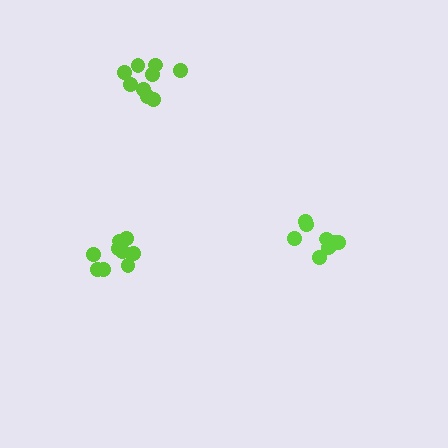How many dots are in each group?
Group 1: 9 dots, Group 2: 9 dots, Group 3: 10 dots (28 total).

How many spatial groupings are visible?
There are 3 spatial groupings.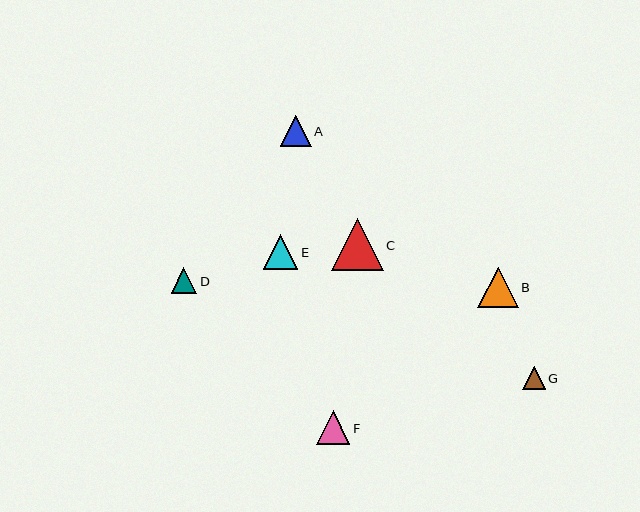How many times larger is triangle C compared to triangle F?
Triangle C is approximately 1.5 times the size of triangle F.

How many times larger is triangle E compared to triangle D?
Triangle E is approximately 1.4 times the size of triangle D.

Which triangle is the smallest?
Triangle G is the smallest with a size of approximately 22 pixels.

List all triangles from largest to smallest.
From largest to smallest: C, B, E, F, A, D, G.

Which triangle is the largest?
Triangle C is the largest with a size of approximately 51 pixels.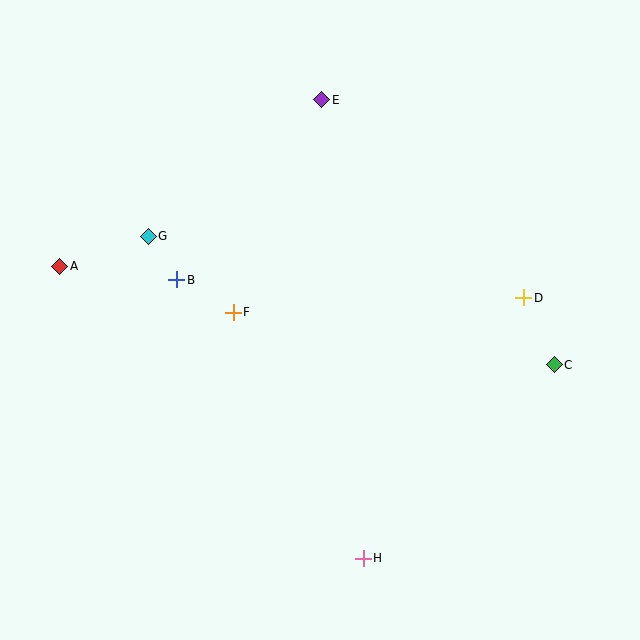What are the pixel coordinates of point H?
Point H is at (363, 558).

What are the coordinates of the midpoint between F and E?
The midpoint between F and E is at (277, 206).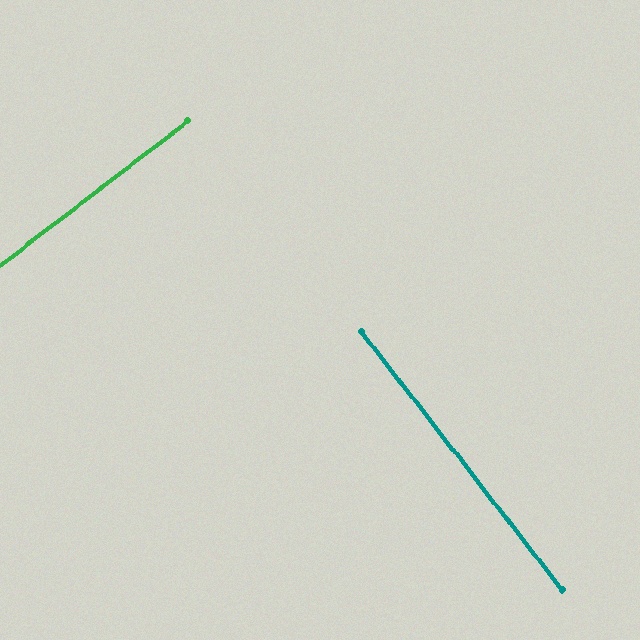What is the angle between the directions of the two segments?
Approximately 89 degrees.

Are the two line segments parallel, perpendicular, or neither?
Perpendicular — they meet at approximately 89°.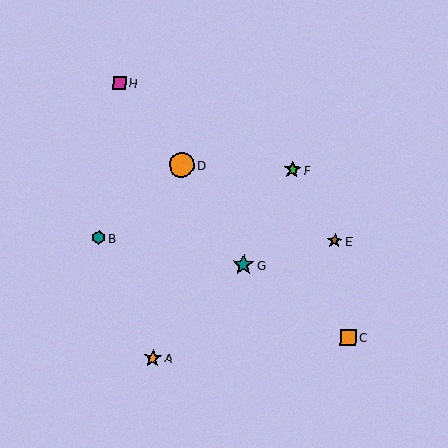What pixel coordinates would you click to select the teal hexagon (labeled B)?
Click at (99, 238) to select the teal hexagon B.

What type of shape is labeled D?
Shape D is an orange circle.